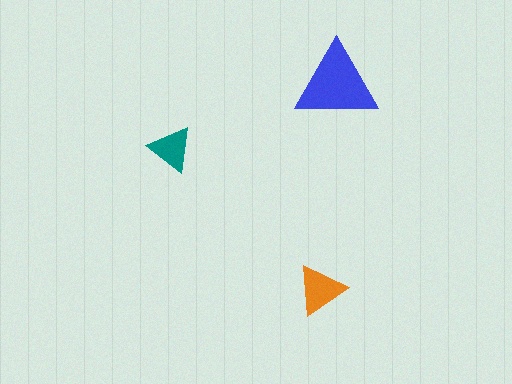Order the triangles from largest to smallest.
the blue one, the orange one, the teal one.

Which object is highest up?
The blue triangle is topmost.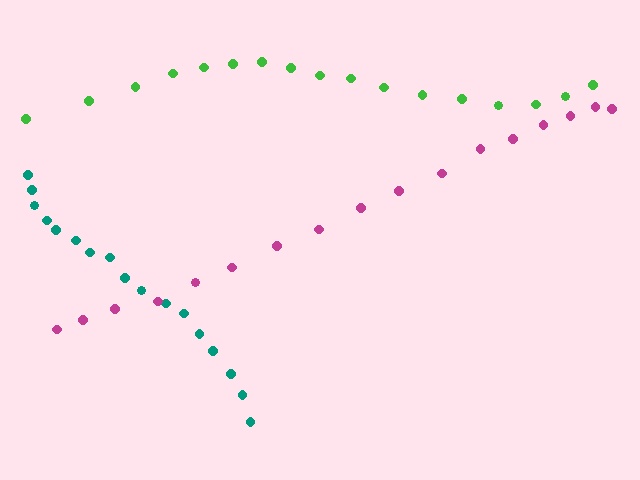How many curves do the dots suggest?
There are 3 distinct paths.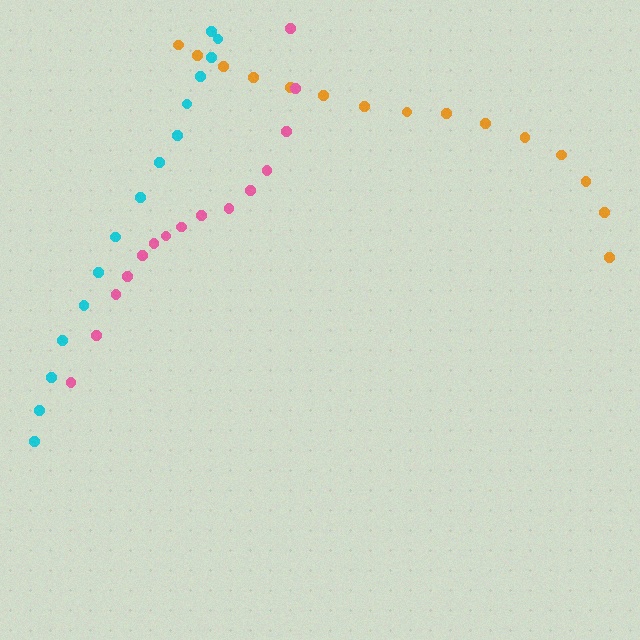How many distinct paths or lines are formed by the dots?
There are 3 distinct paths.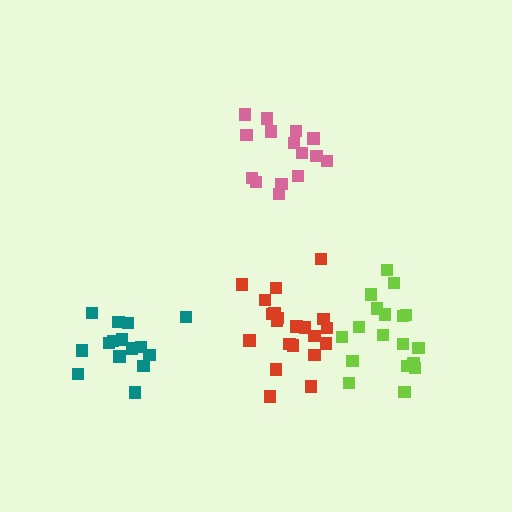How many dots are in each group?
Group 1: 15 dots, Group 2: 18 dots, Group 3: 21 dots, Group 4: 15 dots (69 total).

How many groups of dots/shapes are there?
There are 4 groups.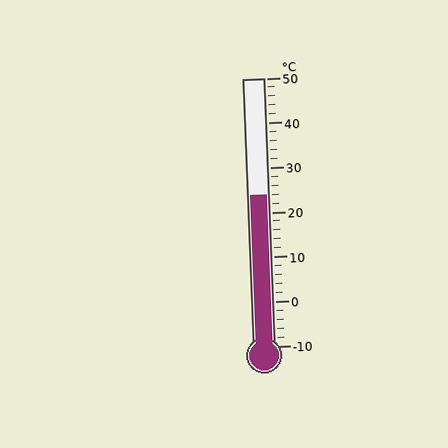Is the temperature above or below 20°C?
The temperature is above 20°C.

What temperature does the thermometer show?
The thermometer shows approximately 24°C.